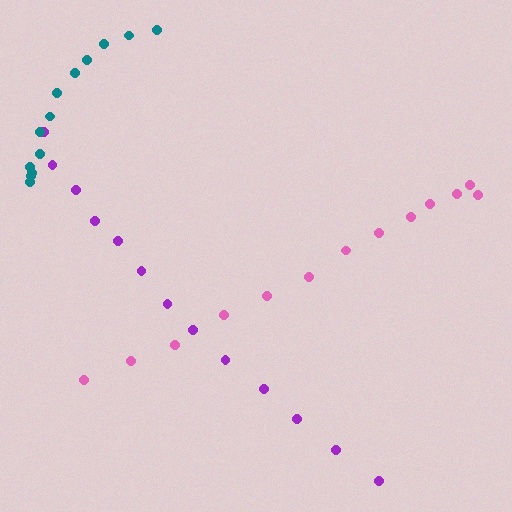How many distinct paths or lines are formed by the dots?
There are 3 distinct paths.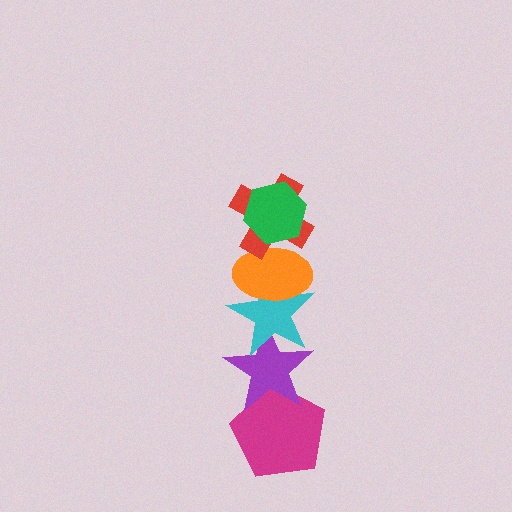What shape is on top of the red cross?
The green hexagon is on top of the red cross.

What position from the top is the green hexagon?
The green hexagon is 1st from the top.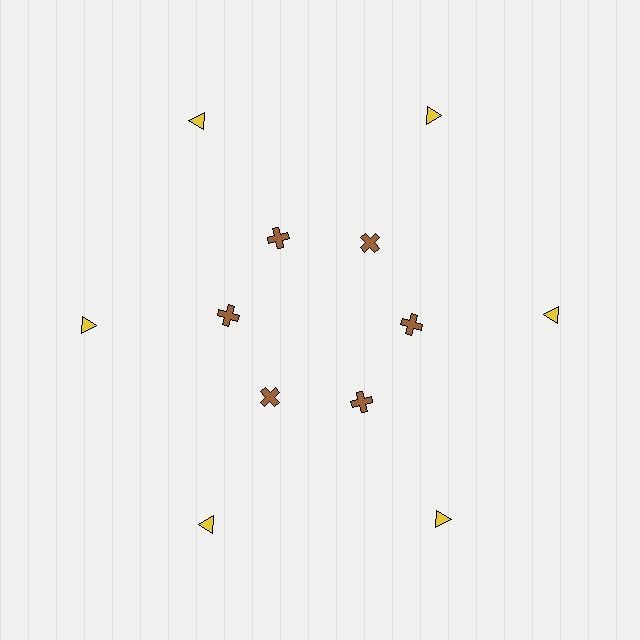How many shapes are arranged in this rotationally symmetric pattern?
There are 12 shapes, arranged in 6 groups of 2.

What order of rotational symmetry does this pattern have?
This pattern has 6-fold rotational symmetry.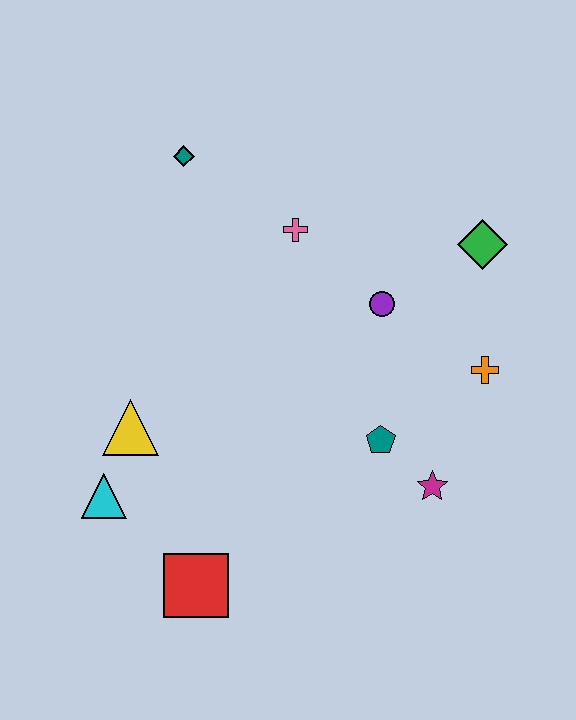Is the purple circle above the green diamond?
No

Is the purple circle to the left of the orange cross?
Yes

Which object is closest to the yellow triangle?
The cyan triangle is closest to the yellow triangle.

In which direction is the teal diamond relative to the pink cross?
The teal diamond is to the left of the pink cross.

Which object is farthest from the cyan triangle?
The green diamond is farthest from the cyan triangle.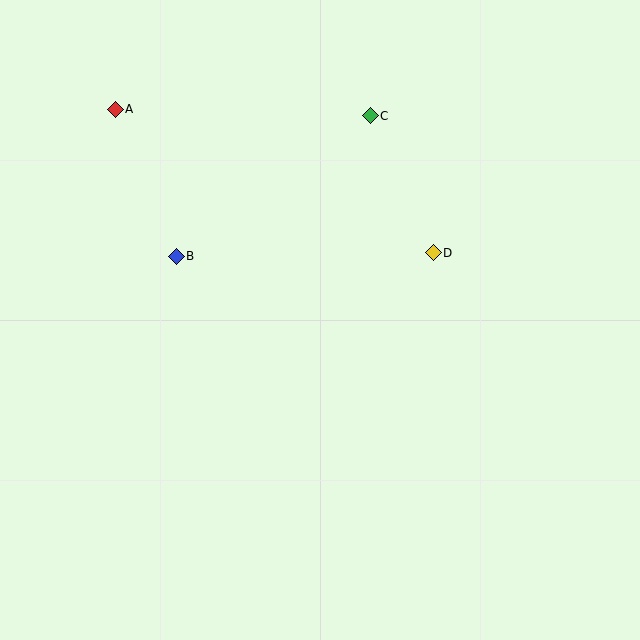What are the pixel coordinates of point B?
Point B is at (176, 256).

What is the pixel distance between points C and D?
The distance between C and D is 151 pixels.